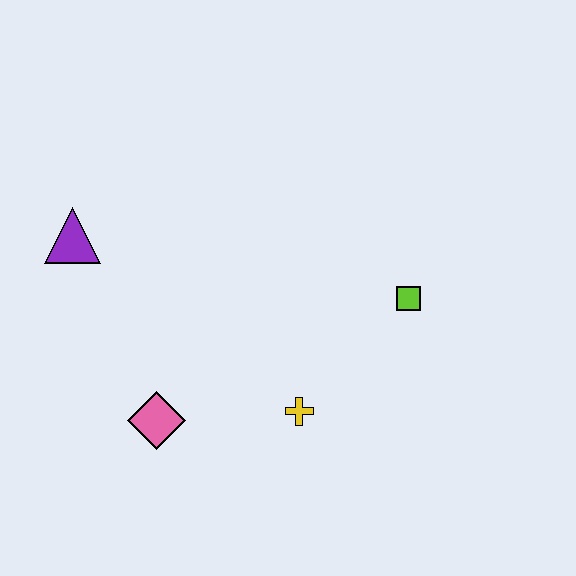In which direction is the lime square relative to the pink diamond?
The lime square is to the right of the pink diamond.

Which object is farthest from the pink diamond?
The lime square is farthest from the pink diamond.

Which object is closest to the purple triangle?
The pink diamond is closest to the purple triangle.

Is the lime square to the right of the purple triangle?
Yes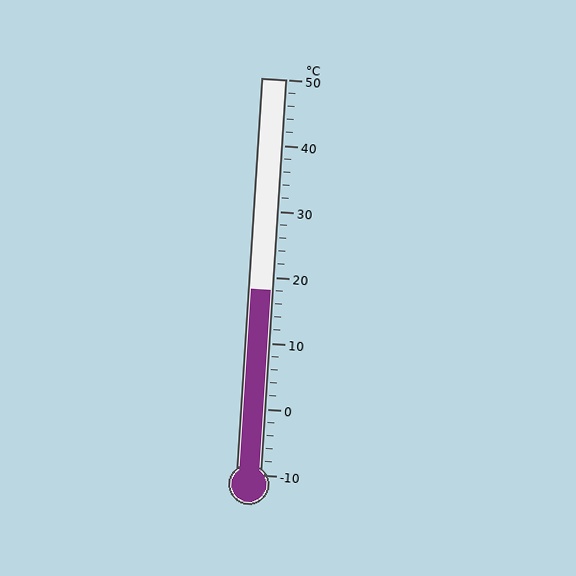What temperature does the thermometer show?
The thermometer shows approximately 18°C.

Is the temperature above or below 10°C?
The temperature is above 10°C.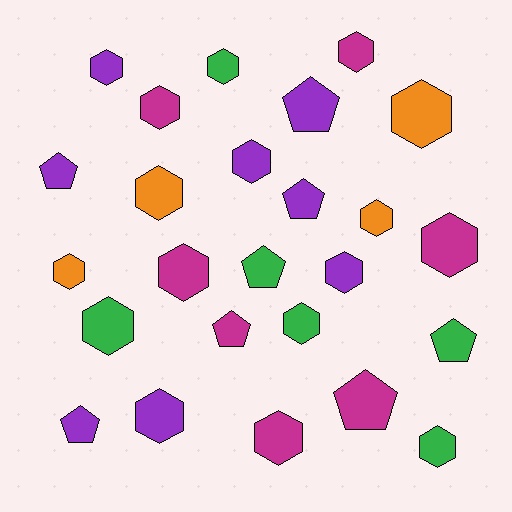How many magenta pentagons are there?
There are 2 magenta pentagons.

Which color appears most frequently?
Purple, with 8 objects.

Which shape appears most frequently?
Hexagon, with 17 objects.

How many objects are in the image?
There are 25 objects.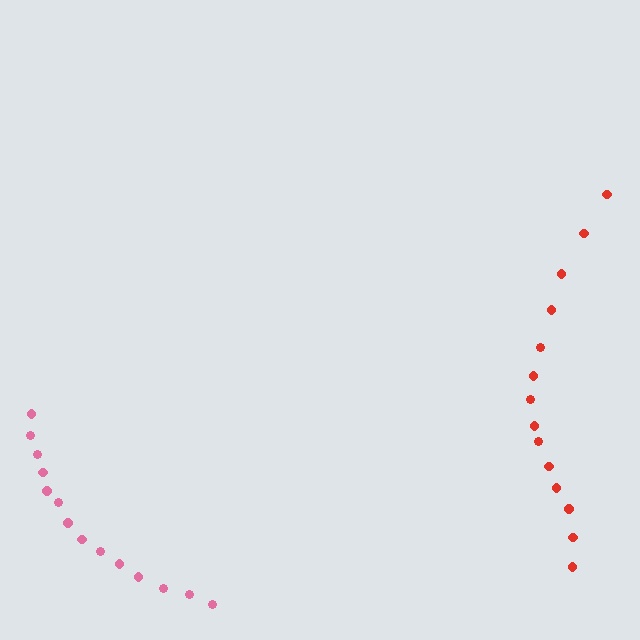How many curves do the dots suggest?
There are 2 distinct paths.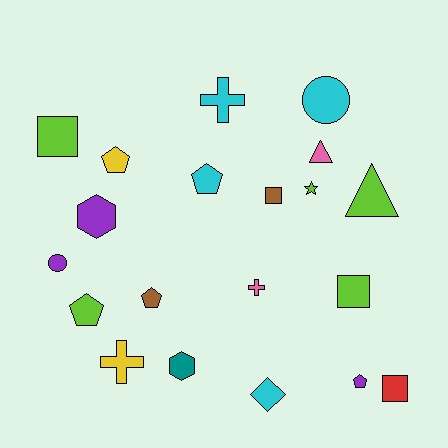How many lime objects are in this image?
There are 5 lime objects.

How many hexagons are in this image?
There are 2 hexagons.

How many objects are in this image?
There are 20 objects.